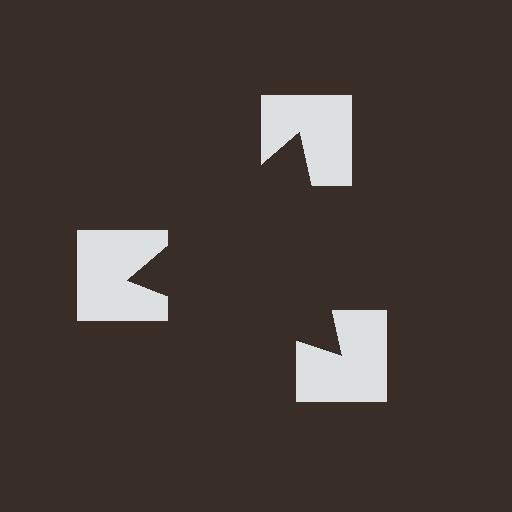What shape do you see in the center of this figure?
An illusory triangle — its edges are inferred from the aligned wedge cuts in the notched squares, not physically drawn.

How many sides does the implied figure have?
3 sides.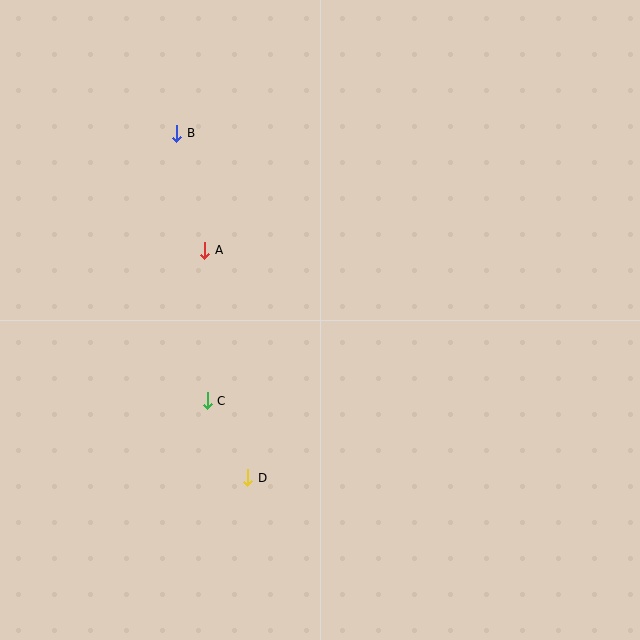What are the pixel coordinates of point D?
Point D is at (248, 478).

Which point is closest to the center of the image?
Point A at (205, 250) is closest to the center.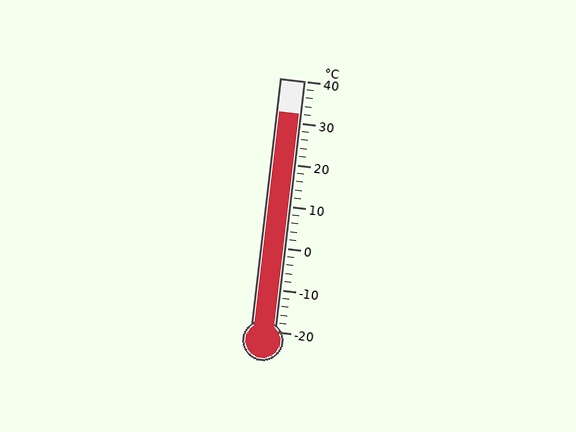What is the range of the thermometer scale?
The thermometer scale ranges from -20°C to 40°C.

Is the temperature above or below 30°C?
The temperature is above 30°C.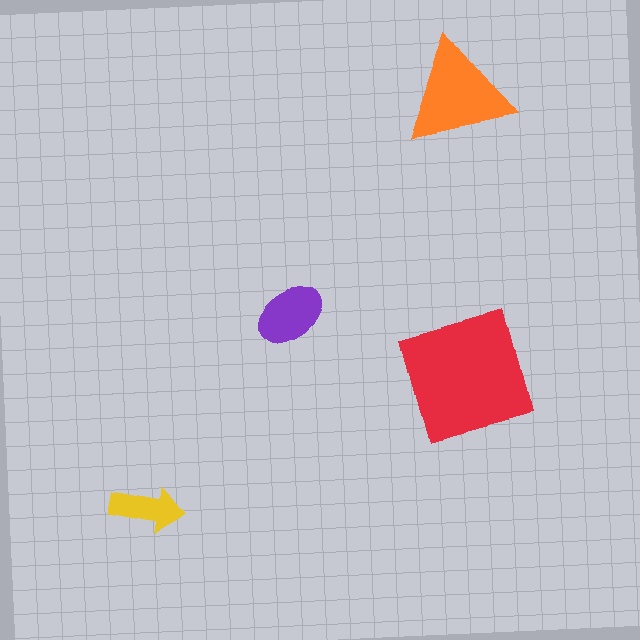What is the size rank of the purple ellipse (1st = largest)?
3rd.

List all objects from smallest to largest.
The yellow arrow, the purple ellipse, the orange triangle, the red square.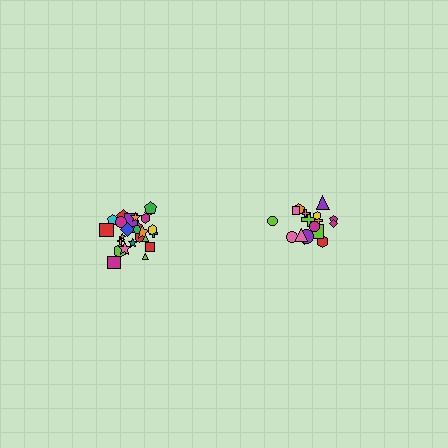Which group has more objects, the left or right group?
The left group.